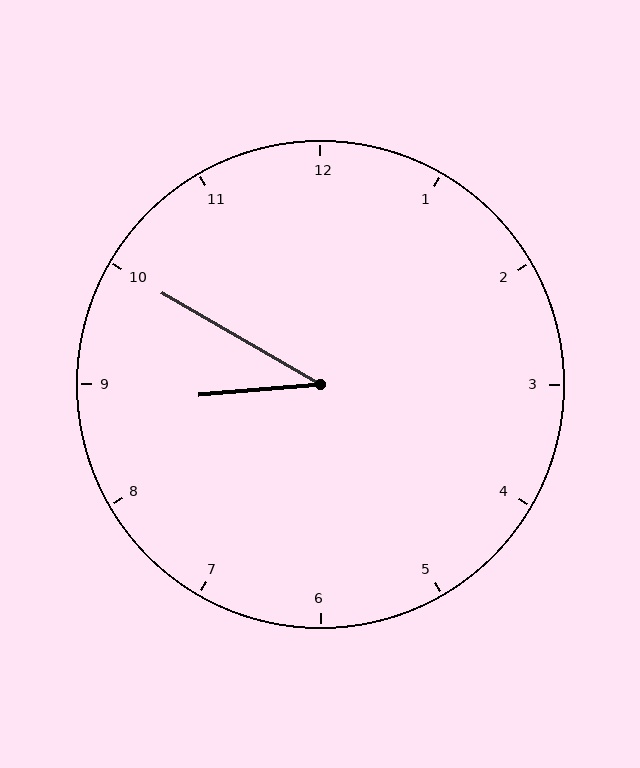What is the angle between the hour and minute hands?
Approximately 35 degrees.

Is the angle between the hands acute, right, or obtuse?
It is acute.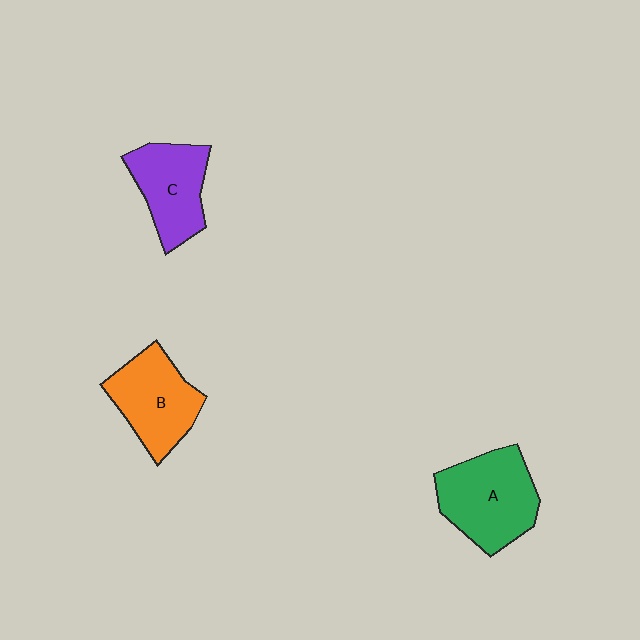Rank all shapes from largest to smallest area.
From largest to smallest: A (green), B (orange), C (purple).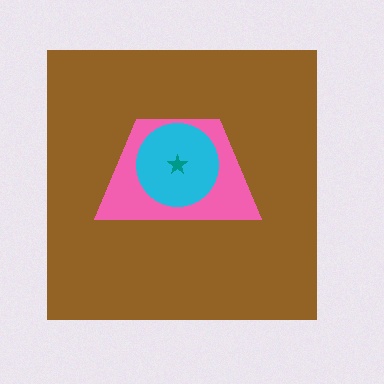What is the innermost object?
The teal star.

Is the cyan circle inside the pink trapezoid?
Yes.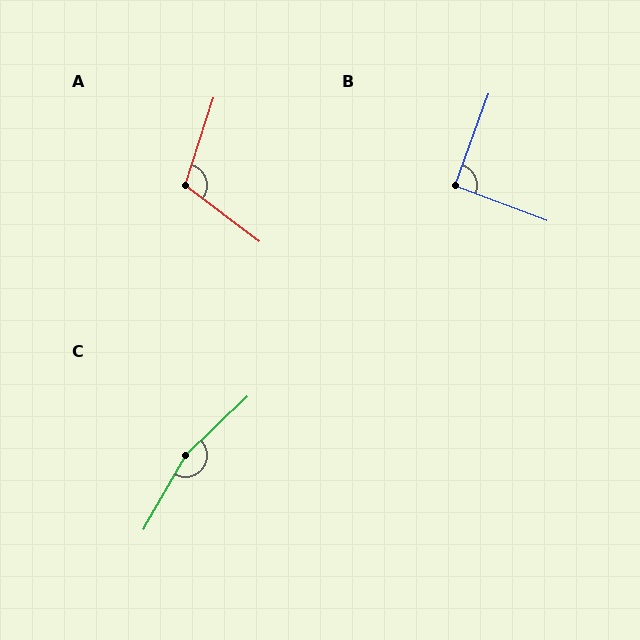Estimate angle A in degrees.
Approximately 109 degrees.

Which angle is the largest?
C, at approximately 163 degrees.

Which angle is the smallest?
B, at approximately 90 degrees.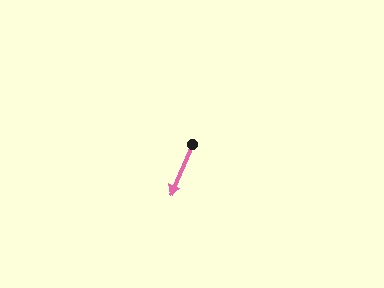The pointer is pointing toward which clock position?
Roughly 7 o'clock.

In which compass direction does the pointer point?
Southwest.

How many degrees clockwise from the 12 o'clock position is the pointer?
Approximately 203 degrees.